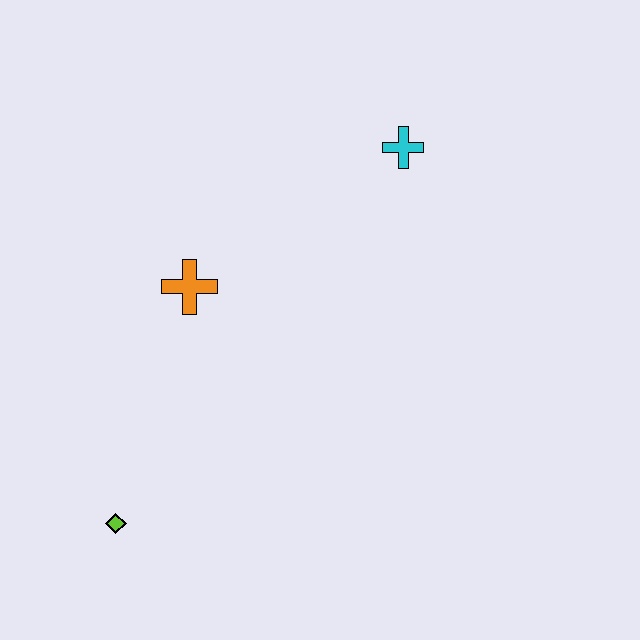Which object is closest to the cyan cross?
The orange cross is closest to the cyan cross.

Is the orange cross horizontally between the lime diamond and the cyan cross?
Yes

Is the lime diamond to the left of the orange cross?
Yes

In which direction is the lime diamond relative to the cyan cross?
The lime diamond is below the cyan cross.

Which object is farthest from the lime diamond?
The cyan cross is farthest from the lime diamond.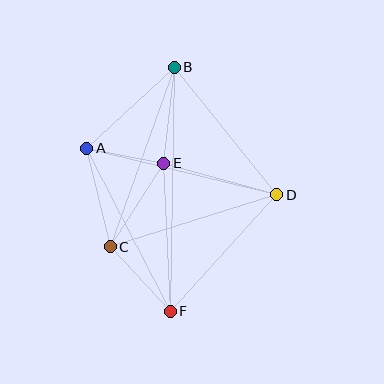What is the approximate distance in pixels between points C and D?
The distance between C and D is approximately 175 pixels.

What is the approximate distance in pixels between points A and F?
The distance between A and F is approximately 183 pixels.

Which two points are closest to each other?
Points A and E are closest to each other.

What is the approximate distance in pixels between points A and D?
The distance between A and D is approximately 196 pixels.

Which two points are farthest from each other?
Points B and F are farthest from each other.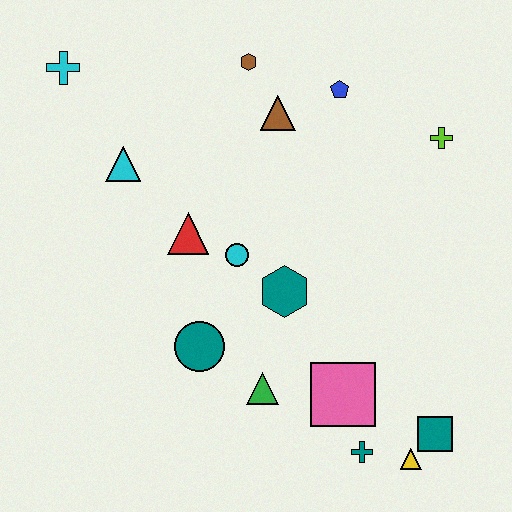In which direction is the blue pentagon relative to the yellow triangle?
The blue pentagon is above the yellow triangle.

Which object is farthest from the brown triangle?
The yellow triangle is farthest from the brown triangle.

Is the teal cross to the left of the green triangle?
No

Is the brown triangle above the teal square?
Yes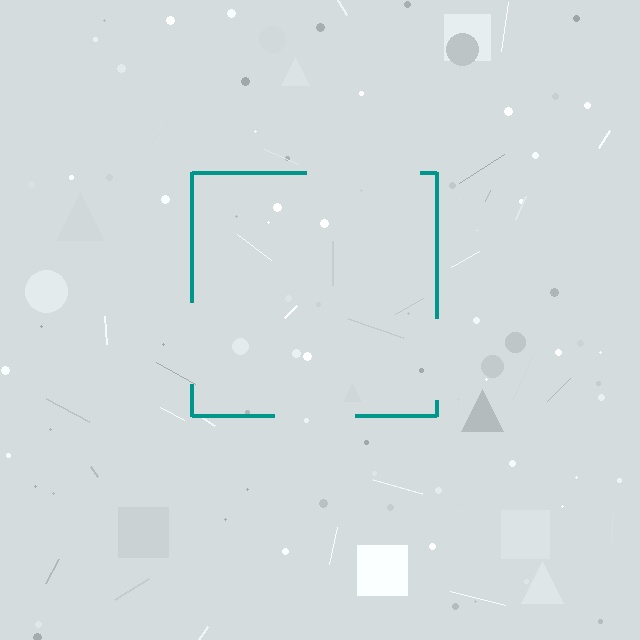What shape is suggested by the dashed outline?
The dashed outline suggests a square.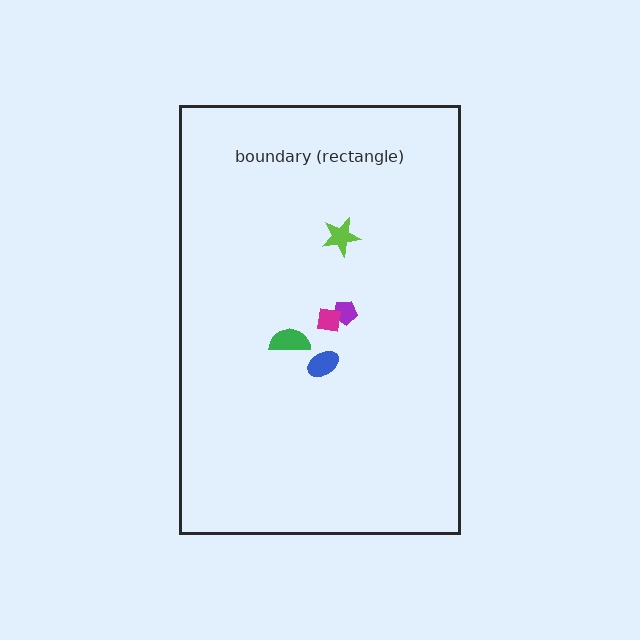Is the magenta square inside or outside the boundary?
Inside.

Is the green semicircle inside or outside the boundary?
Inside.